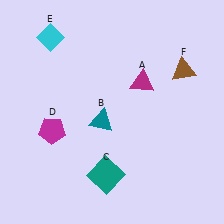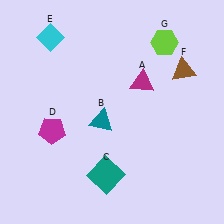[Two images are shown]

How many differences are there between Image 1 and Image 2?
There is 1 difference between the two images.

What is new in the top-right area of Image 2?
A lime hexagon (G) was added in the top-right area of Image 2.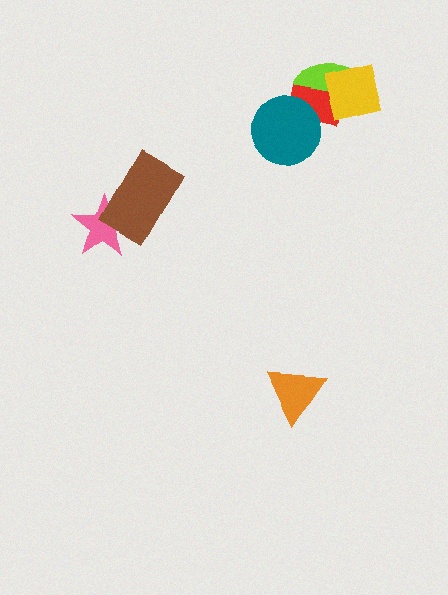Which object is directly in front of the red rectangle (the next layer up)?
The yellow square is directly in front of the red rectangle.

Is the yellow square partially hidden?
No, no other shape covers it.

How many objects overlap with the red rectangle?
3 objects overlap with the red rectangle.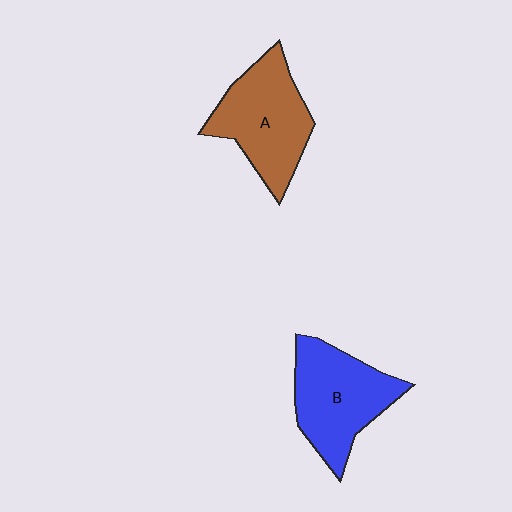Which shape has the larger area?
Shape A (brown).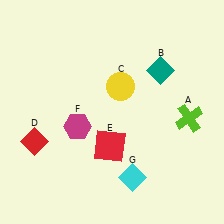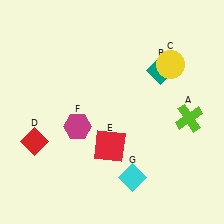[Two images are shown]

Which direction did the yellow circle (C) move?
The yellow circle (C) moved right.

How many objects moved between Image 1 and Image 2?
1 object moved between the two images.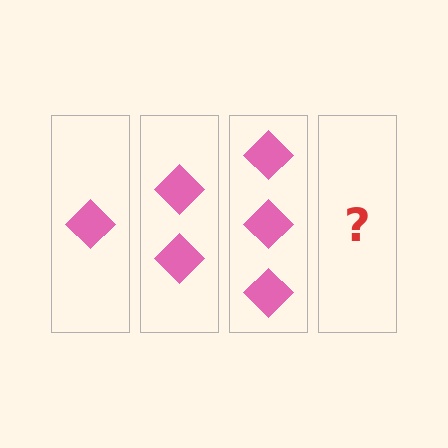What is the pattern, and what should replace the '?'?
The pattern is that each step adds one more diamond. The '?' should be 4 diamonds.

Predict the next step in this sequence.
The next step is 4 diamonds.